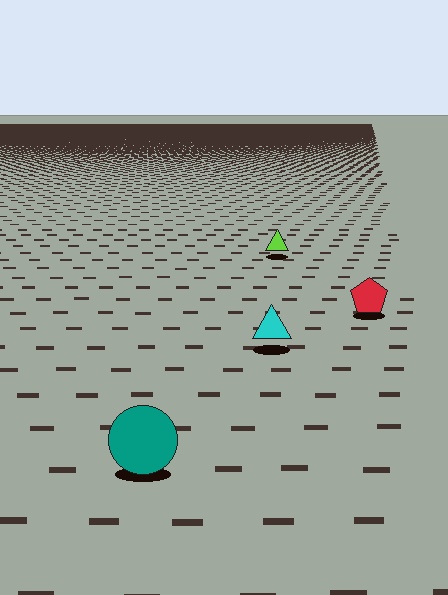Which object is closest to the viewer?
The teal circle is closest. The texture marks near it are larger and more spread out.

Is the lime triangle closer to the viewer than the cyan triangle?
No. The cyan triangle is closer — you can tell from the texture gradient: the ground texture is coarser near it.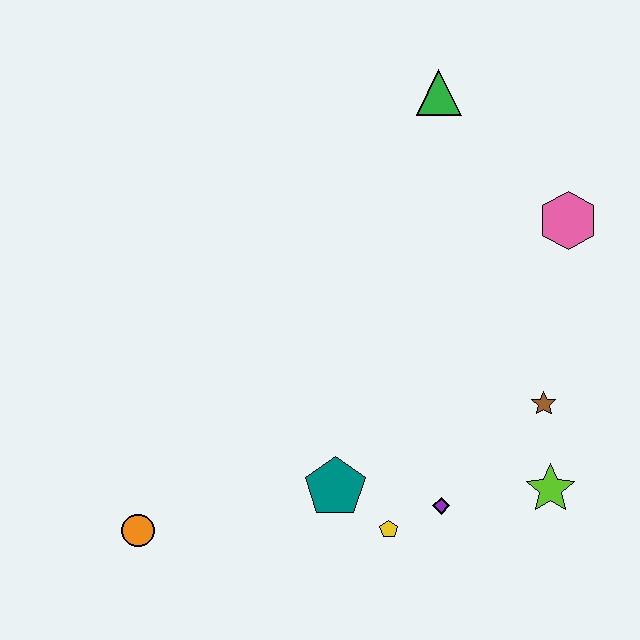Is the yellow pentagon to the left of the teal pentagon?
No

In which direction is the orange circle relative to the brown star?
The orange circle is to the left of the brown star.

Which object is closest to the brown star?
The lime star is closest to the brown star.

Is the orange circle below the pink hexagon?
Yes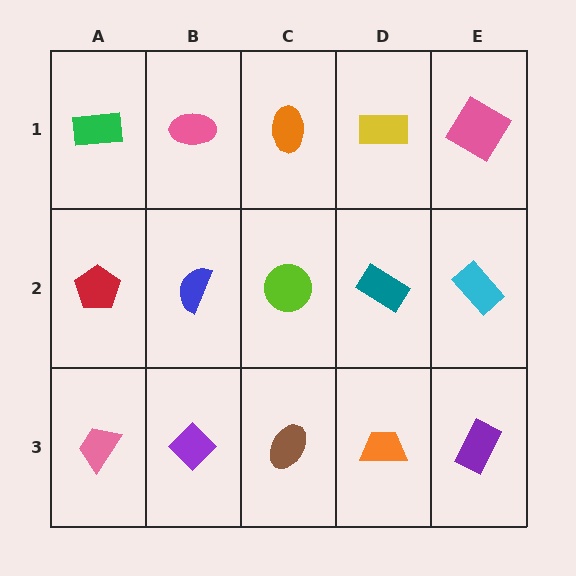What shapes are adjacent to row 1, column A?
A red pentagon (row 2, column A), a pink ellipse (row 1, column B).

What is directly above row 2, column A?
A green rectangle.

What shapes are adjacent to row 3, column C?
A lime circle (row 2, column C), a purple diamond (row 3, column B), an orange trapezoid (row 3, column D).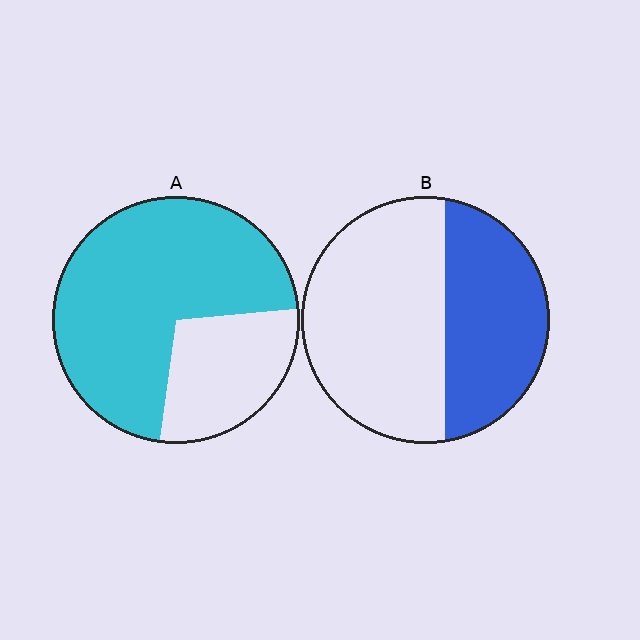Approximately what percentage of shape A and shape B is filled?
A is approximately 70% and B is approximately 40%.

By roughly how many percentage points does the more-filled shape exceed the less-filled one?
By roughly 30 percentage points (A over B).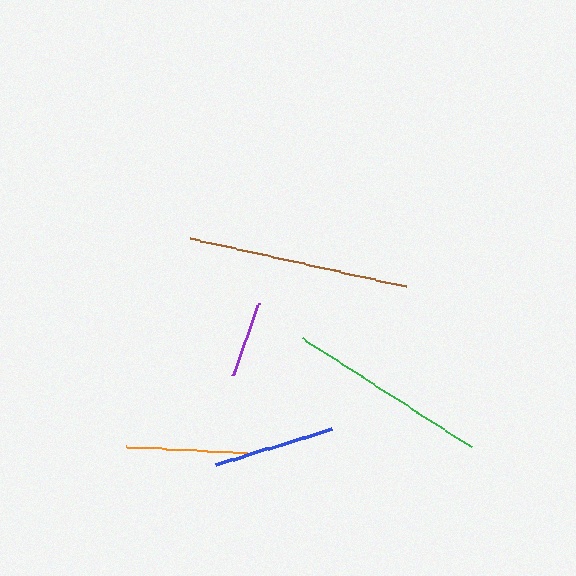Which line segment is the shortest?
The purple line is the shortest at approximately 77 pixels.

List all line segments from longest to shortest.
From longest to shortest: brown, green, blue, orange, purple.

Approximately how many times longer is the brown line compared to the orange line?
The brown line is approximately 1.8 times the length of the orange line.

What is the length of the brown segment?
The brown segment is approximately 221 pixels long.